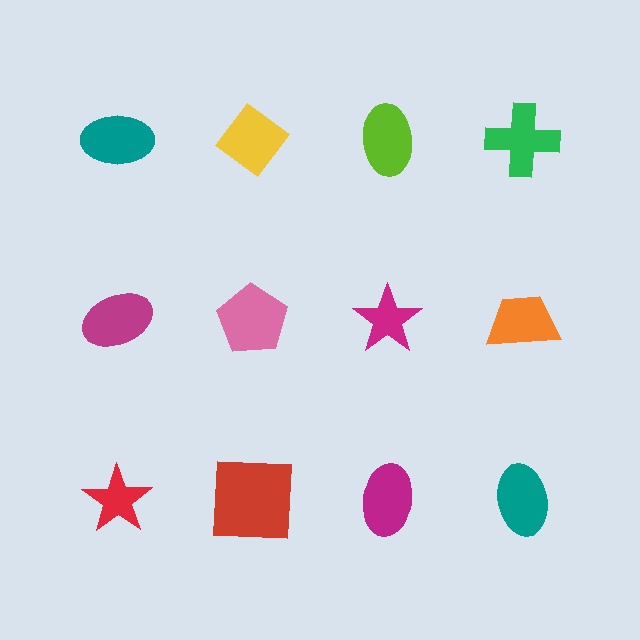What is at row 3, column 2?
A red square.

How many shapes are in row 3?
4 shapes.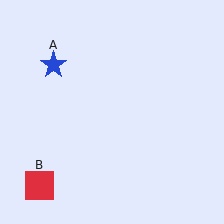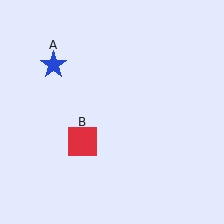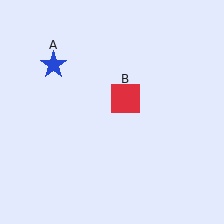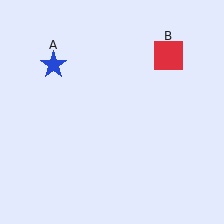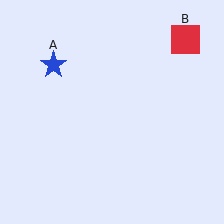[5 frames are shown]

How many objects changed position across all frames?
1 object changed position: red square (object B).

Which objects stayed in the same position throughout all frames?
Blue star (object A) remained stationary.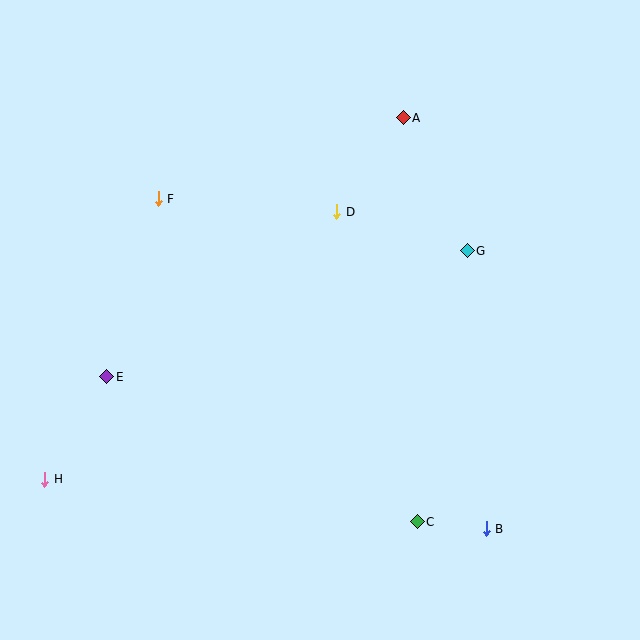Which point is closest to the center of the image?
Point D at (337, 212) is closest to the center.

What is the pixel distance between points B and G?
The distance between B and G is 278 pixels.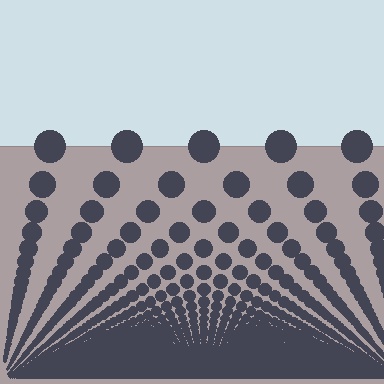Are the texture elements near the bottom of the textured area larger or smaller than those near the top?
Smaller. The gradient is inverted — elements near the bottom are smaller and denser.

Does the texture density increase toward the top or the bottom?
Density increases toward the bottom.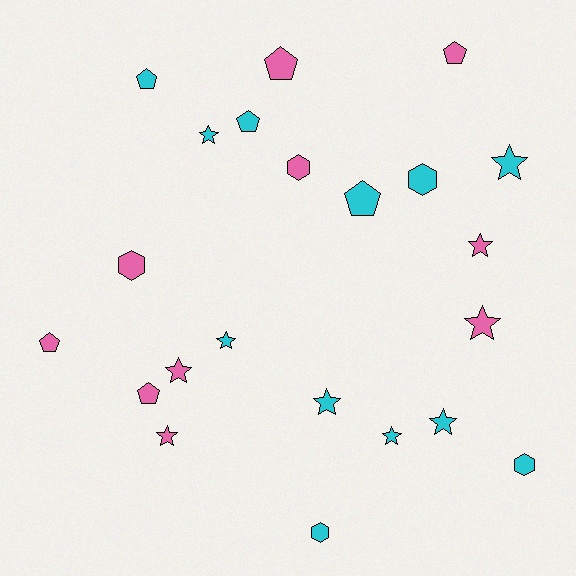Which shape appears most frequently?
Star, with 10 objects.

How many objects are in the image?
There are 22 objects.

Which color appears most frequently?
Cyan, with 12 objects.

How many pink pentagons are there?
There are 4 pink pentagons.